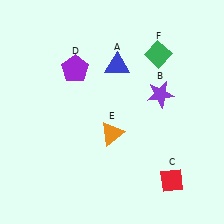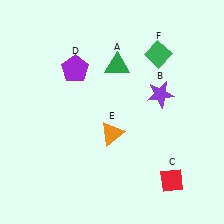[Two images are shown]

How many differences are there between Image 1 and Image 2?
There is 1 difference between the two images.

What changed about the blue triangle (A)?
In Image 1, A is blue. In Image 2, it changed to green.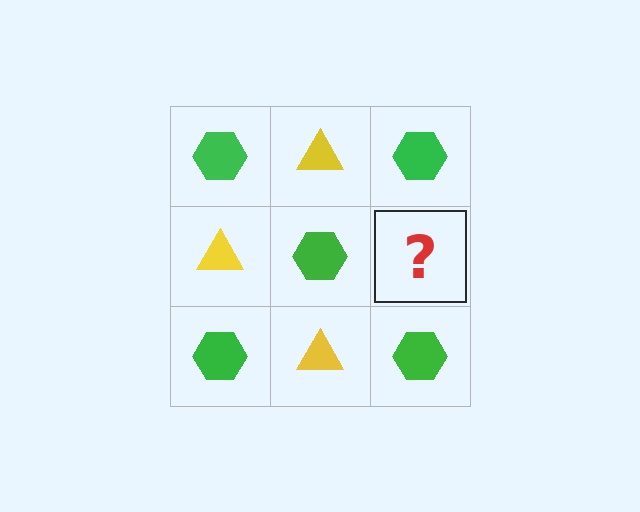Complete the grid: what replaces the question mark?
The question mark should be replaced with a yellow triangle.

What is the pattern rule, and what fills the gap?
The rule is that it alternates green hexagon and yellow triangle in a checkerboard pattern. The gap should be filled with a yellow triangle.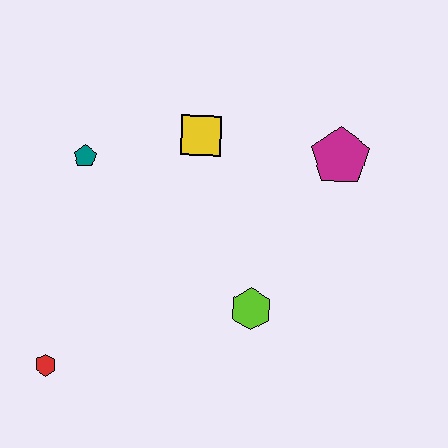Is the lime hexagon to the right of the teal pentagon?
Yes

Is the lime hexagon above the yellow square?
No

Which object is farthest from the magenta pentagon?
The red hexagon is farthest from the magenta pentagon.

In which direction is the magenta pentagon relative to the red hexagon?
The magenta pentagon is to the right of the red hexagon.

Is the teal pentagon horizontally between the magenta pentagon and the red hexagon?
Yes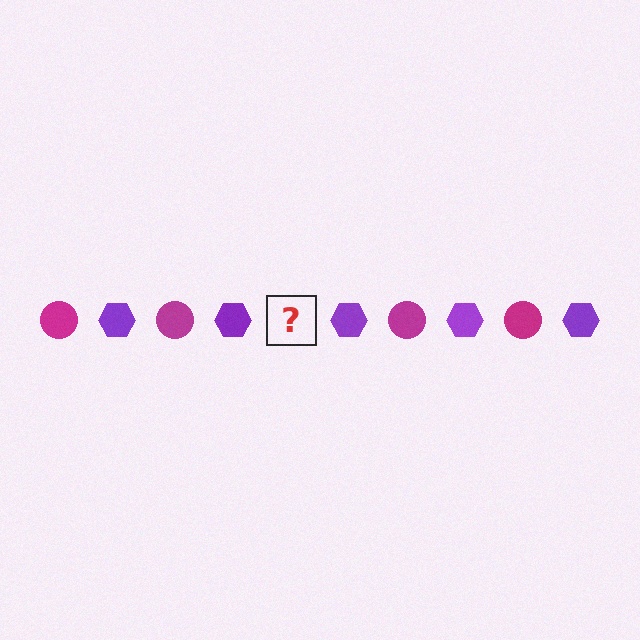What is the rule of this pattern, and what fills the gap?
The rule is that the pattern alternates between magenta circle and purple hexagon. The gap should be filled with a magenta circle.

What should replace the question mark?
The question mark should be replaced with a magenta circle.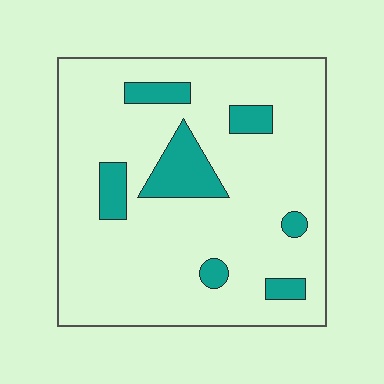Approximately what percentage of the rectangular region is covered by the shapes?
Approximately 15%.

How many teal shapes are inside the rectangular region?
7.